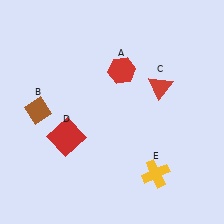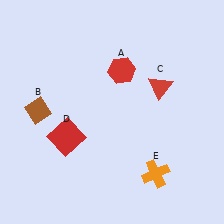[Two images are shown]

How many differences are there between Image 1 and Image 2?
There is 1 difference between the two images.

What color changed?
The cross (E) changed from yellow in Image 1 to orange in Image 2.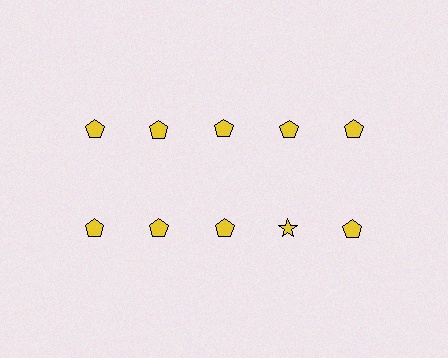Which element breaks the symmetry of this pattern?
The yellow star in the second row, second from right column breaks the symmetry. All other shapes are yellow pentagons.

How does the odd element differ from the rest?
It has a different shape: star instead of pentagon.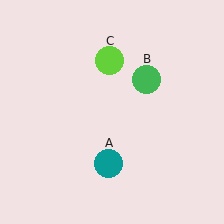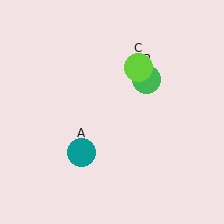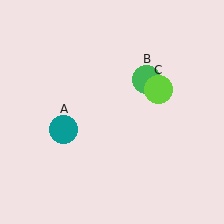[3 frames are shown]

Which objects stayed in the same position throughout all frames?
Green circle (object B) remained stationary.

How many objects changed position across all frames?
2 objects changed position: teal circle (object A), lime circle (object C).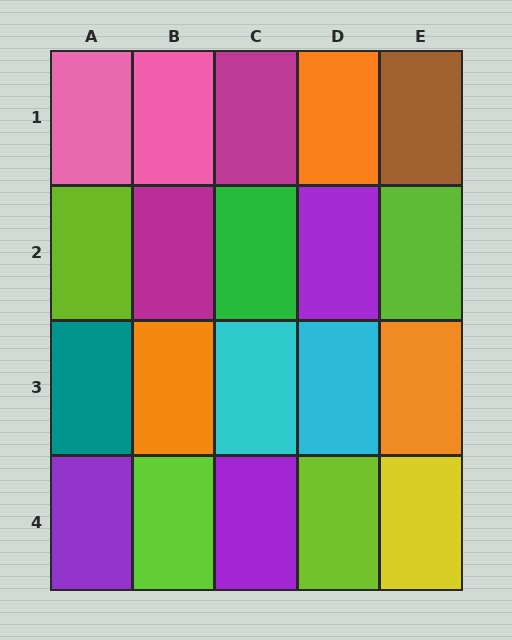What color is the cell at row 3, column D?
Cyan.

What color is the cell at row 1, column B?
Pink.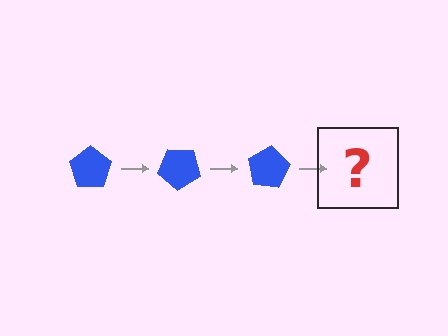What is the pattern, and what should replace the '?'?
The pattern is that the pentagon rotates 40 degrees each step. The '?' should be a blue pentagon rotated 120 degrees.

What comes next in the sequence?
The next element should be a blue pentagon rotated 120 degrees.